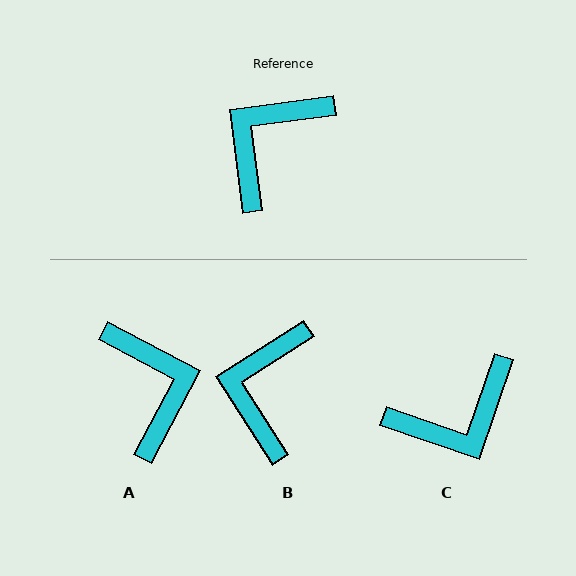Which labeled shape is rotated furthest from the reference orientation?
C, about 154 degrees away.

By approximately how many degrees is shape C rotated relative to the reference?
Approximately 154 degrees counter-clockwise.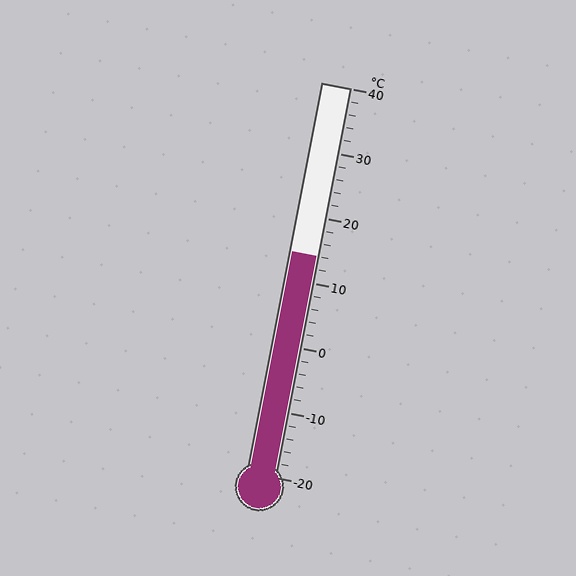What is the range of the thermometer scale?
The thermometer scale ranges from -20°C to 40°C.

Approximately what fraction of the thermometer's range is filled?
The thermometer is filled to approximately 55% of its range.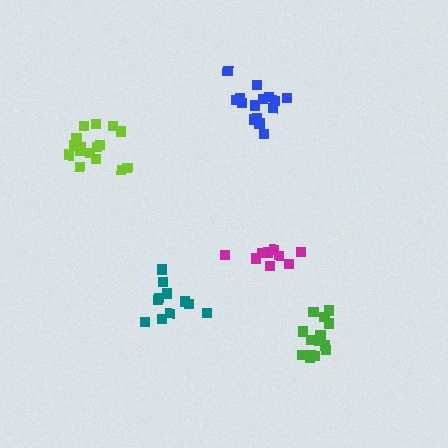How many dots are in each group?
Group 1: 16 dots, Group 2: 10 dots, Group 3: 11 dots, Group 4: 15 dots, Group 5: 14 dots (66 total).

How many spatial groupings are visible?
There are 5 spatial groupings.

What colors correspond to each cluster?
The clusters are colored: lime, magenta, teal, blue, green.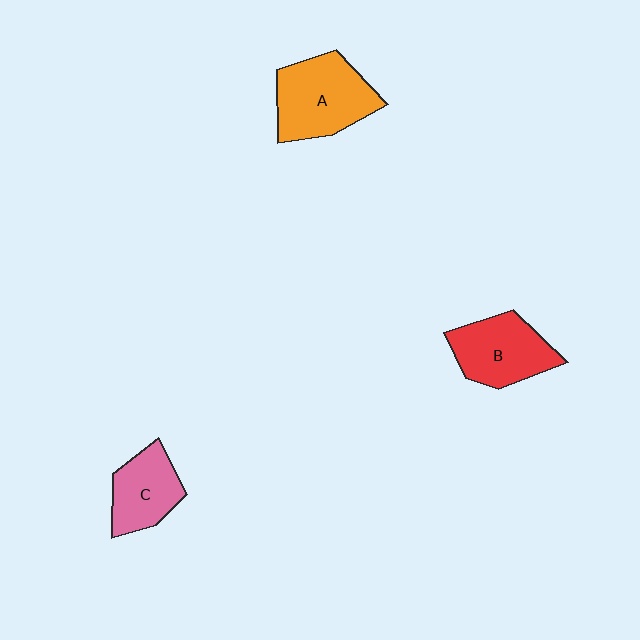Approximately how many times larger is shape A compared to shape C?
Approximately 1.5 times.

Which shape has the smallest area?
Shape C (pink).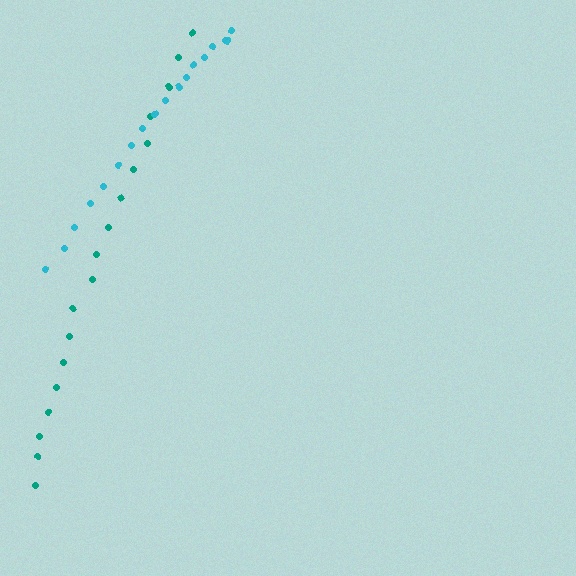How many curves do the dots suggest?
There are 2 distinct paths.